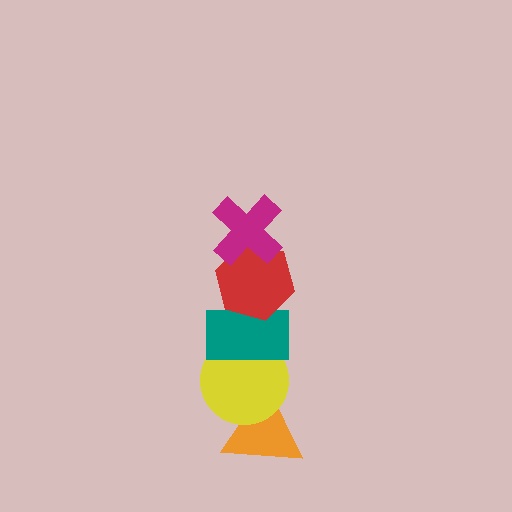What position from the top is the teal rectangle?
The teal rectangle is 3rd from the top.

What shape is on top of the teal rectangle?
The red hexagon is on top of the teal rectangle.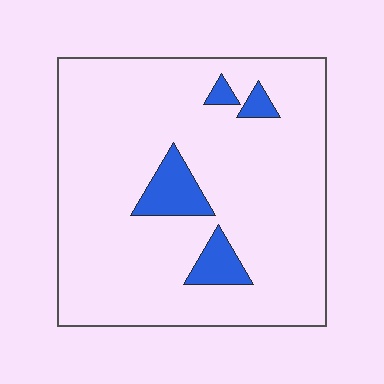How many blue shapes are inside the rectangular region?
4.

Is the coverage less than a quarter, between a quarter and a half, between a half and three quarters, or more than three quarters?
Less than a quarter.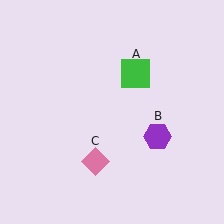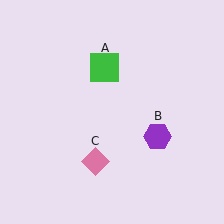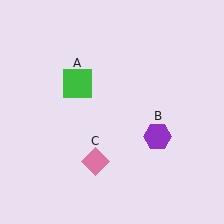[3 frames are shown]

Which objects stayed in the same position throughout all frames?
Purple hexagon (object B) and pink diamond (object C) remained stationary.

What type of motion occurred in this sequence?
The green square (object A) rotated counterclockwise around the center of the scene.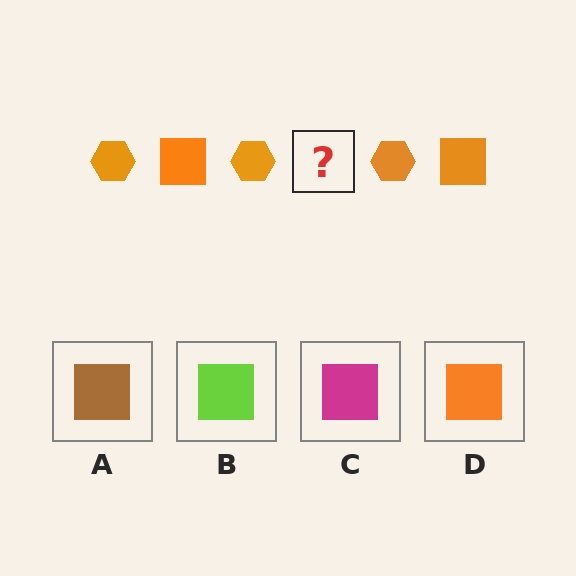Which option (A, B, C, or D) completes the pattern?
D.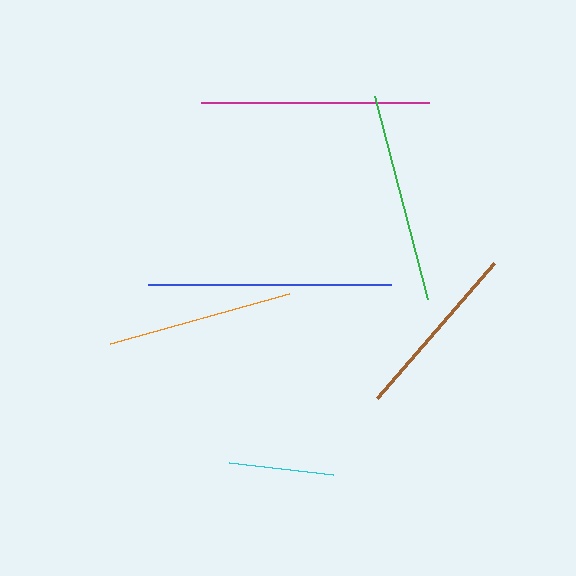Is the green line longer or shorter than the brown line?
The green line is longer than the brown line.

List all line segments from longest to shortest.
From longest to shortest: blue, magenta, green, orange, brown, cyan.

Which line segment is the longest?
The blue line is the longest at approximately 243 pixels.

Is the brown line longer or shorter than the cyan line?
The brown line is longer than the cyan line.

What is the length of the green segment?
The green segment is approximately 210 pixels long.